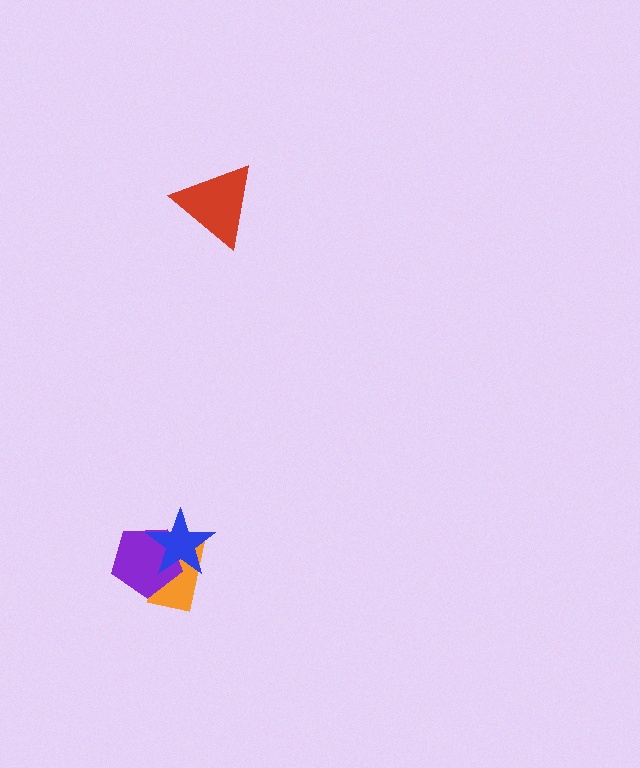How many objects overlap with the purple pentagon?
2 objects overlap with the purple pentagon.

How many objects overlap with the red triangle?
0 objects overlap with the red triangle.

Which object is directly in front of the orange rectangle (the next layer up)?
The purple pentagon is directly in front of the orange rectangle.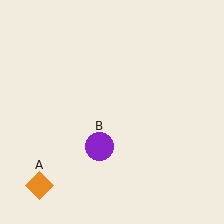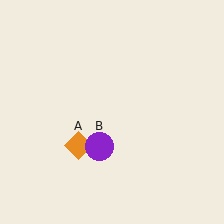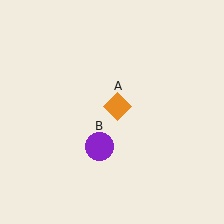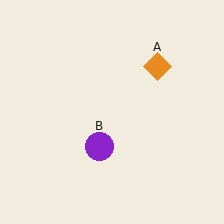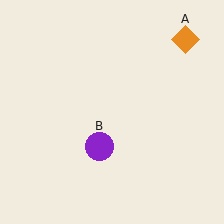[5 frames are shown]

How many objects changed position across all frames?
1 object changed position: orange diamond (object A).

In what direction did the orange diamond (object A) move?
The orange diamond (object A) moved up and to the right.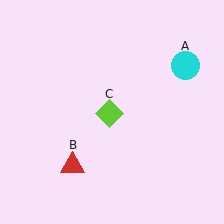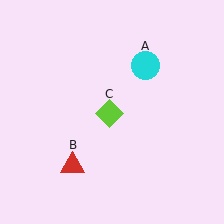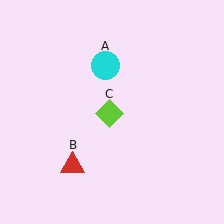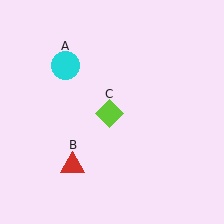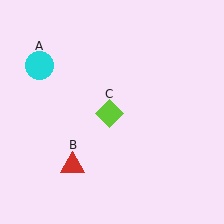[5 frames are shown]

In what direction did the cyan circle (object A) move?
The cyan circle (object A) moved left.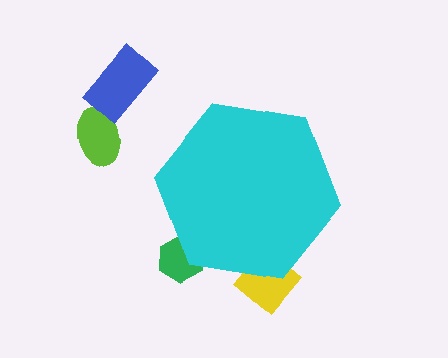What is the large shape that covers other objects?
A cyan hexagon.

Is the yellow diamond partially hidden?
Yes, the yellow diamond is partially hidden behind the cyan hexagon.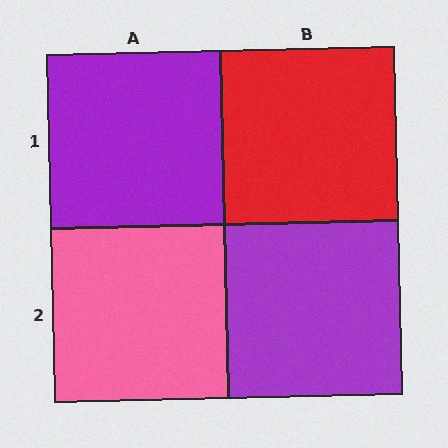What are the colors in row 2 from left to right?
Pink, purple.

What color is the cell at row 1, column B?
Red.